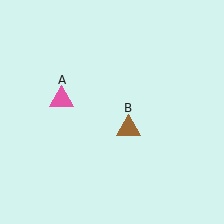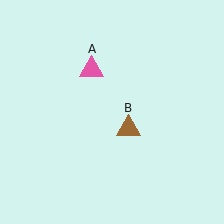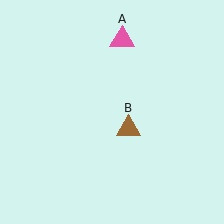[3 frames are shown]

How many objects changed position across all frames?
1 object changed position: pink triangle (object A).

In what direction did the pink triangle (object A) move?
The pink triangle (object A) moved up and to the right.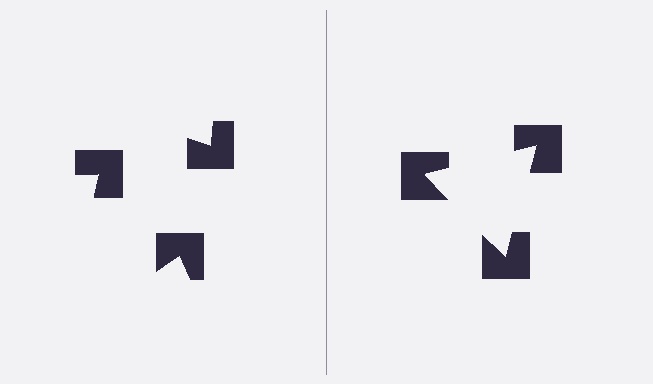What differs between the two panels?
The notched squares are positioned identically on both sides; only the wedge orientations differ. On the right they align to a triangle; on the left they are misaligned.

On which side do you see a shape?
An illusory triangle appears on the right side. On the left side the wedge cuts are rotated, so no coherent shape forms.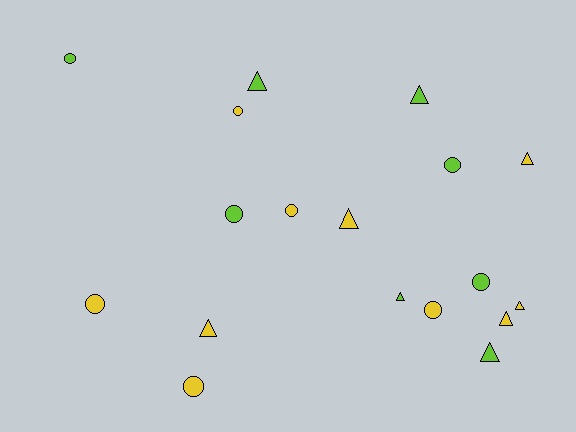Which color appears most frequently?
Yellow, with 10 objects.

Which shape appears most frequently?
Triangle, with 9 objects.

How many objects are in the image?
There are 18 objects.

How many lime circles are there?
There are 4 lime circles.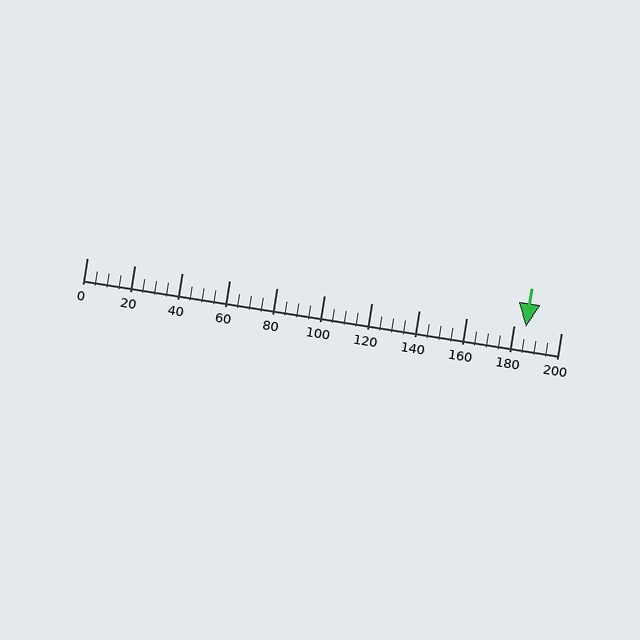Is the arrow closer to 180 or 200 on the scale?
The arrow is closer to 180.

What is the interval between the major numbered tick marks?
The major tick marks are spaced 20 units apart.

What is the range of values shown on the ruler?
The ruler shows values from 0 to 200.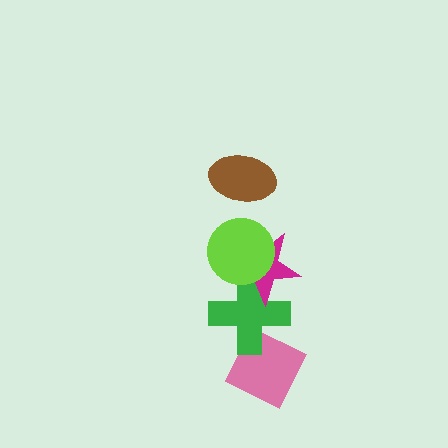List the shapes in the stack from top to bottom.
From top to bottom: the brown ellipse, the lime circle, the magenta star, the green cross, the pink diamond.